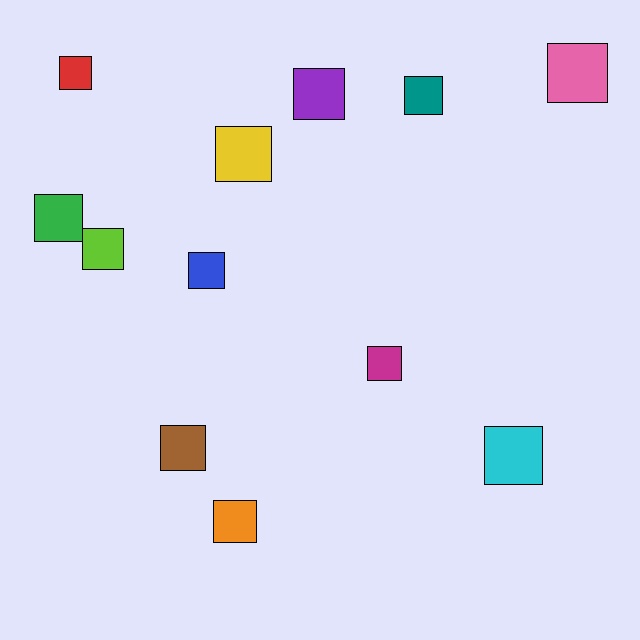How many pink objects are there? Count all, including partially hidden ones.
There is 1 pink object.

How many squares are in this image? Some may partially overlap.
There are 12 squares.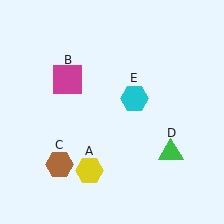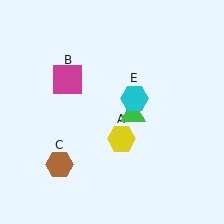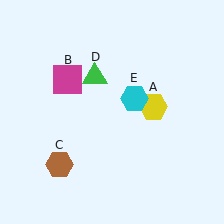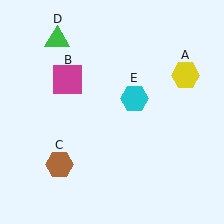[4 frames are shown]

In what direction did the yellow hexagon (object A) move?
The yellow hexagon (object A) moved up and to the right.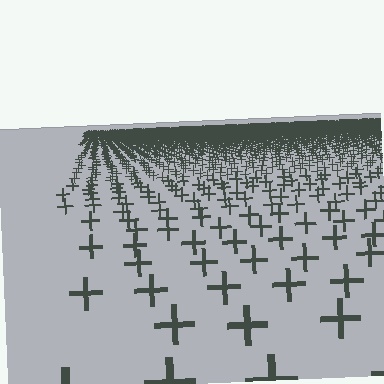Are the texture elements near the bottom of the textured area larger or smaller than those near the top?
Larger. Near the bottom, elements are closer to the viewer and appear at a bigger on-screen size.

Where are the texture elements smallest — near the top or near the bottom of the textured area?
Near the top.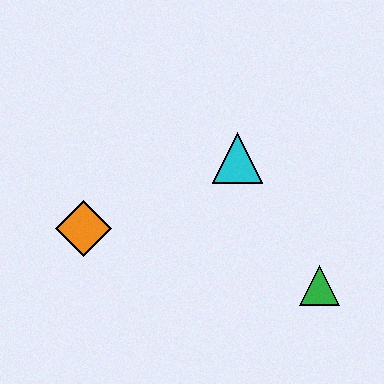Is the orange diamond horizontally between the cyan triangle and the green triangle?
No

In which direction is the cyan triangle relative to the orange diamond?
The cyan triangle is to the right of the orange diamond.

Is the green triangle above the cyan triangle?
No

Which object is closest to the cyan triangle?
The green triangle is closest to the cyan triangle.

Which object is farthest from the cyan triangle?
The orange diamond is farthest from the cyan triangle.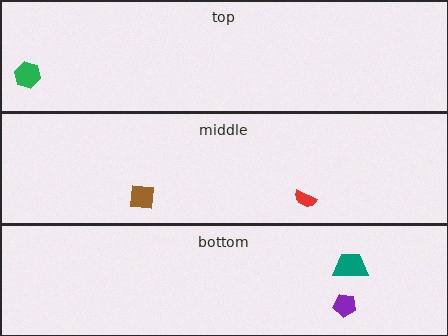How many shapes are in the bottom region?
2.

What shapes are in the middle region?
The brown square, the red semicircle.